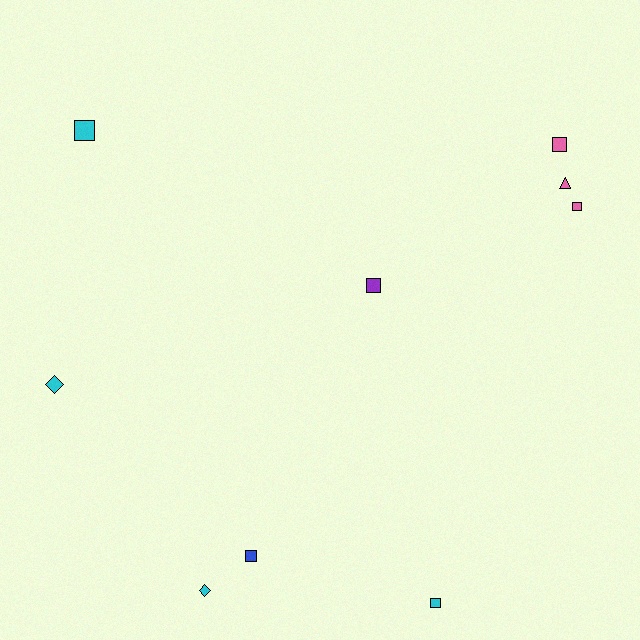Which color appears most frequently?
Cyan, with 4 objects.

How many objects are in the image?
There are 9 objects.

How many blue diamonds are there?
There are no blue diamonds.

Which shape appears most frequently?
Square, with 6 objects.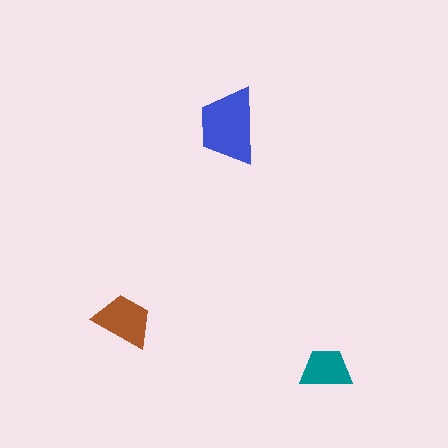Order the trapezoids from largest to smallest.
the blue one, the brown one, the teal one.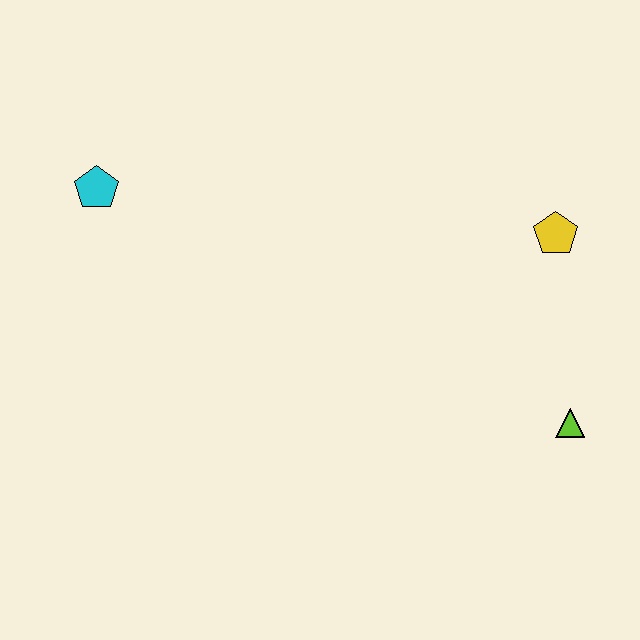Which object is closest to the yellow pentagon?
The lime triangle is closest to the yellow pentagon.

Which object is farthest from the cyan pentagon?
The lime triangle is farthest from the cyan pentagon.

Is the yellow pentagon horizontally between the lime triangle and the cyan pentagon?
Yes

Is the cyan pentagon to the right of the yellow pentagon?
No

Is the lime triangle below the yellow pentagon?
Yes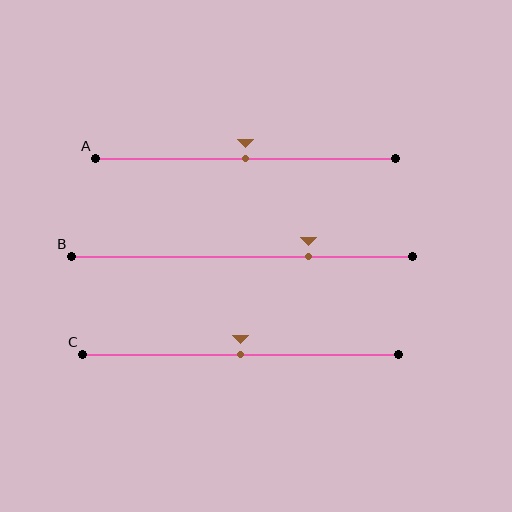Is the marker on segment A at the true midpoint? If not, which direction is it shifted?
Yes, the marker on segment A is at the true midpoint.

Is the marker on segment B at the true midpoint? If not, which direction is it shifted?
No, the marker on segment B is shifted to the right by about 19% of the segment length.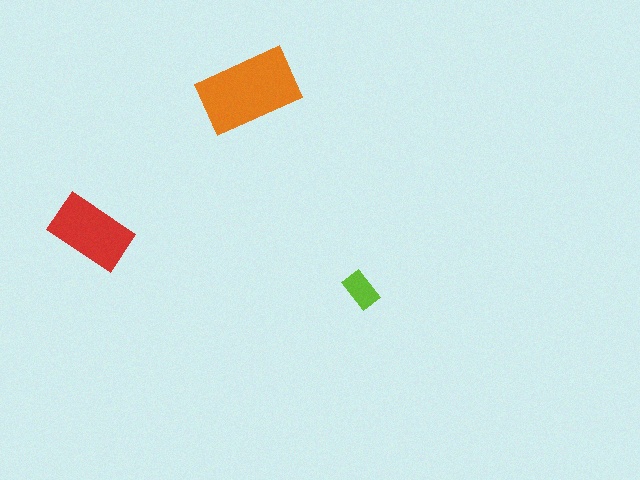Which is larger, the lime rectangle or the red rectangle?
The red one.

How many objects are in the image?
There are 3 objects in the image.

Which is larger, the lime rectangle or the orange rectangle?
The orange one.